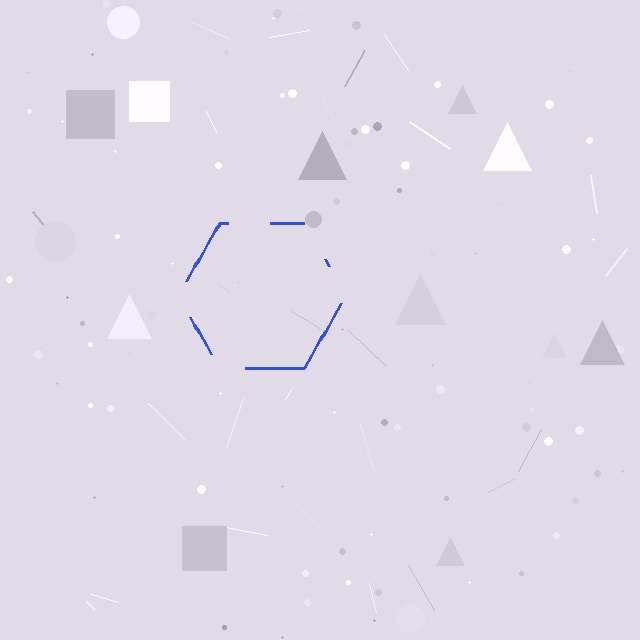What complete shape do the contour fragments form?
The contour fragments form a hexagon.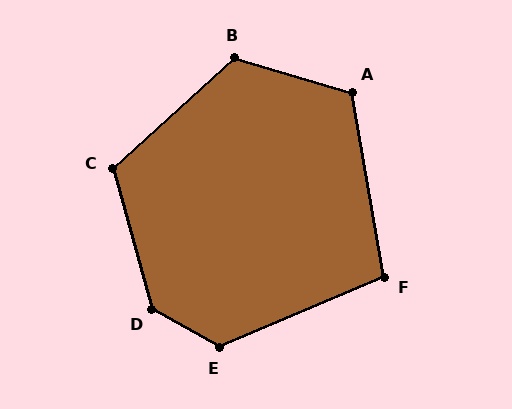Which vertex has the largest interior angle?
D, at approximately 135 degrees.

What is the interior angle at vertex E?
Approximately 127 degrees (obtuse).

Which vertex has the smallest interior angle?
F, at approximately 103 degrees.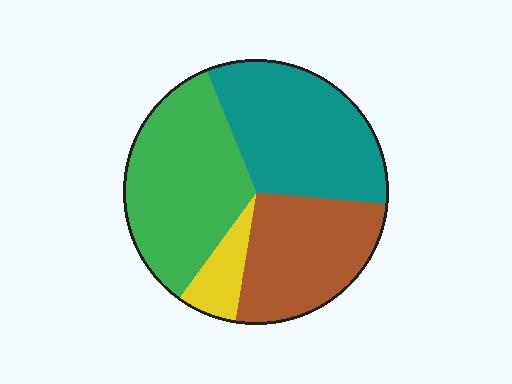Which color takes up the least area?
Yellow, at roughly 5%.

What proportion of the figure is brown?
Brown covers roughly 25% of the figure.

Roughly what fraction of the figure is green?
Green takes up about one third (1/3) of the figure.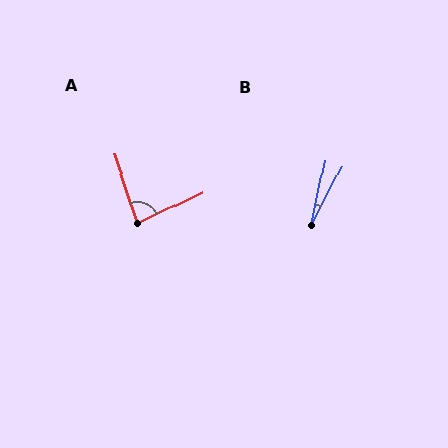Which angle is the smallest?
B, at approximately 16 degrees.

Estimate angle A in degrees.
Approximately 84 degrees.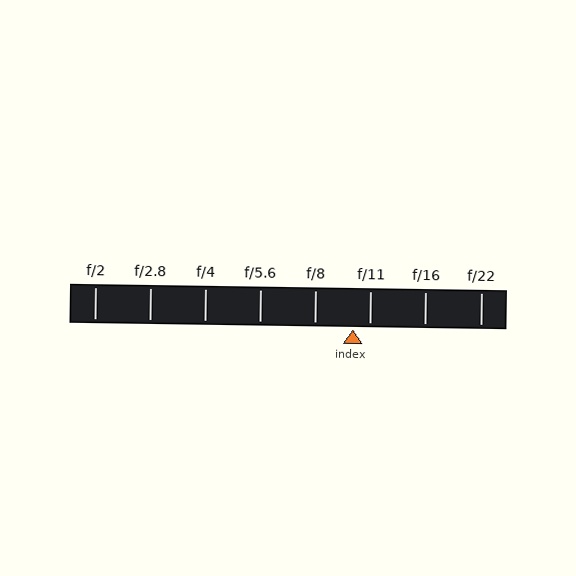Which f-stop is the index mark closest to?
The index mark is closest to f/11.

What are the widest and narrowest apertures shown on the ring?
The widest aperture shown is f/2 and the narrowest is f/22.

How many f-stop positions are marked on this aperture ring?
There are 8 f-stop positions marked.